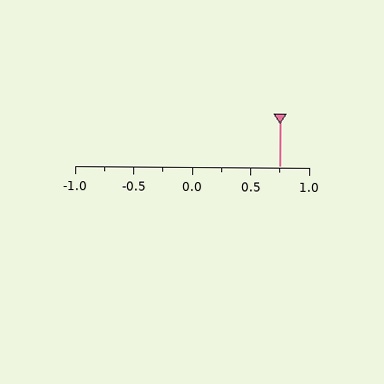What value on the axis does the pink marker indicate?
The marker indicates approximately 0.75.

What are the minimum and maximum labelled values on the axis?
The axis runs from -1.0 to 1.0.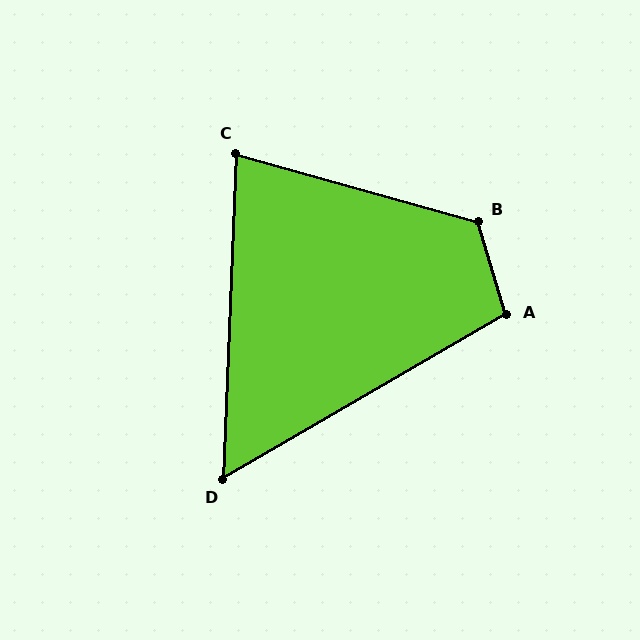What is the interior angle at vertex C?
Approximately 77 degrees (acute).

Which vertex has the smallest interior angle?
D, at approximately 58 degrees.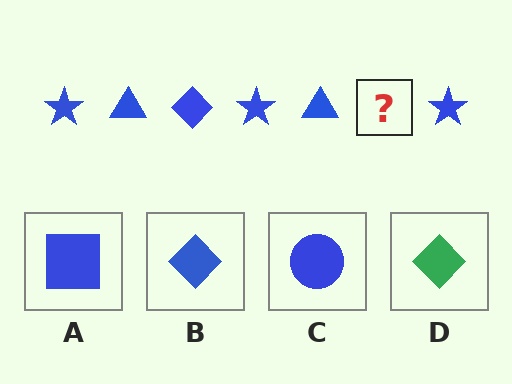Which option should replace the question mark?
Option B.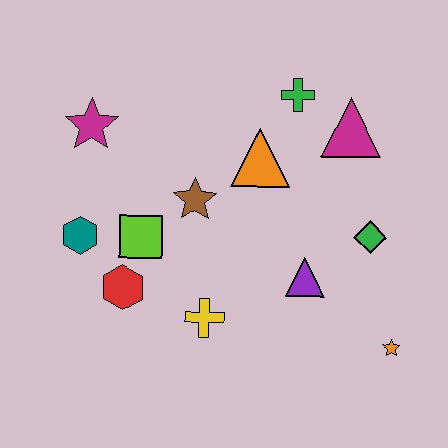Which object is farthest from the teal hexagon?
The orange star is farthest from the teal hexagon.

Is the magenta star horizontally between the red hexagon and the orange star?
No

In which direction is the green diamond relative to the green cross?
The green diamond is below the green cross.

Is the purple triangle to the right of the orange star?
No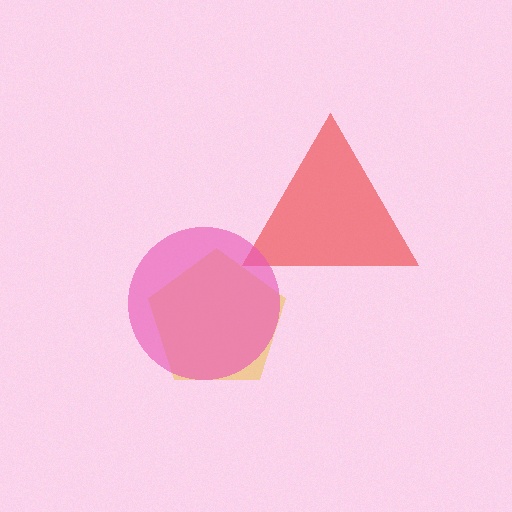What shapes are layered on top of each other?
The layered shapes are: a yellow pentagon, a red triangle, a pink circle.